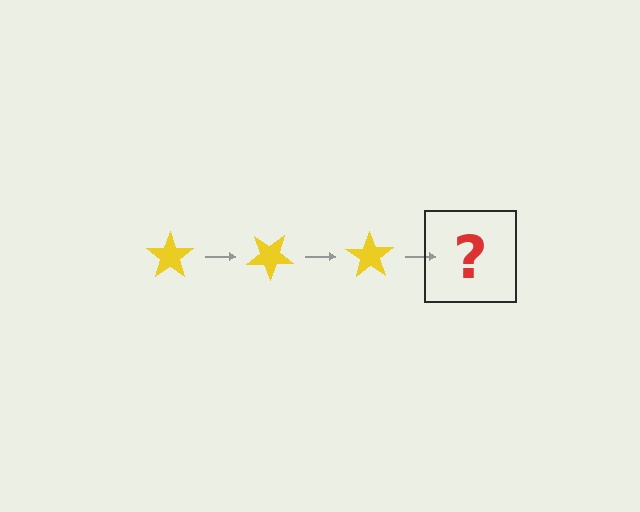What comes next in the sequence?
The next element should be a yellow star rotated 105 degrees.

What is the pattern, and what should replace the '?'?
The pattern is that the star rotates 35 degrees each step. The '?' should be a yellow star rotated 105 degrees.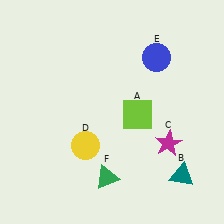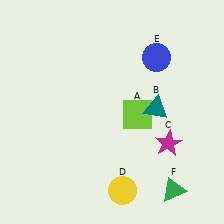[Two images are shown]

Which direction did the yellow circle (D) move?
The yellow circle (D) moved down.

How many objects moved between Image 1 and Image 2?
3 objects moved between the two images.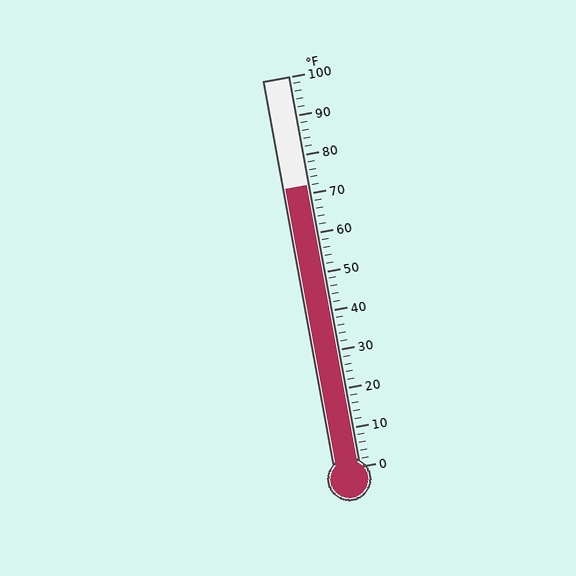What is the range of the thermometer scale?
The thermometer scale ranges from 0°F to 100°F.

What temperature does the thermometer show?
The thermometer shows approximately 72°F.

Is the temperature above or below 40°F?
The temperature is above 40°F.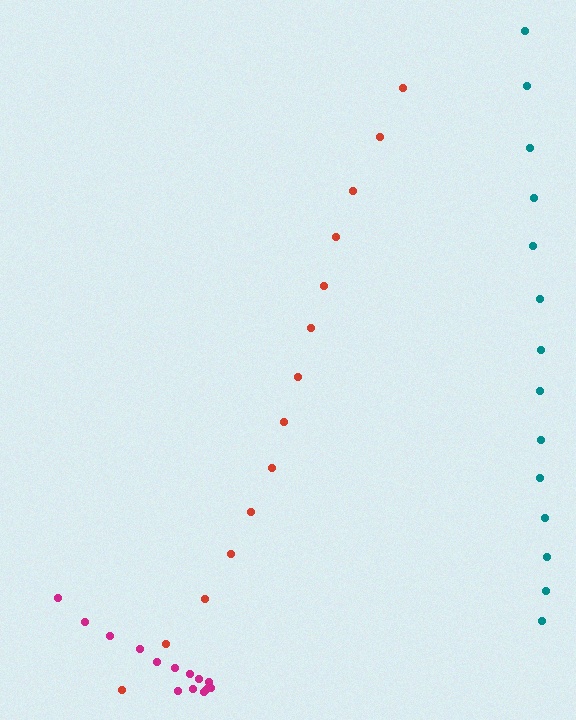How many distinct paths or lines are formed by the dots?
There are 3 distinct paths.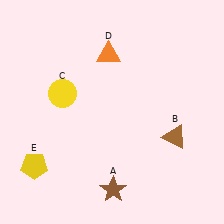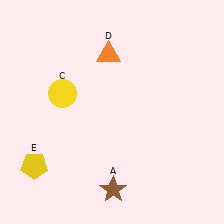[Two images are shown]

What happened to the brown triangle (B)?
The brown triangle (B) was removed in Image 2. It was in the bottom-right area of Image 1.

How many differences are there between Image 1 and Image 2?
There is 1 difference between the two images.